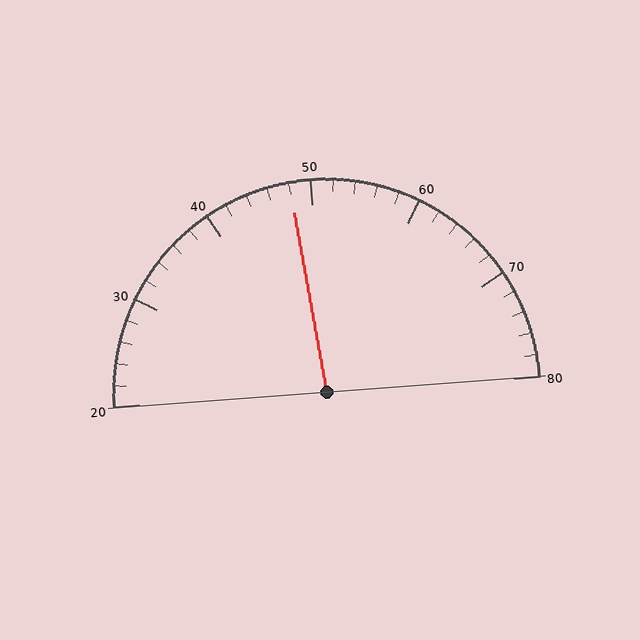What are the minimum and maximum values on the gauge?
The gauge ranges from 20 to 80.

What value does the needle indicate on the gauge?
The needle indicates approximately 48.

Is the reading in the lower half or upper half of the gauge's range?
The reading is in the lower half of the range (20 to 80).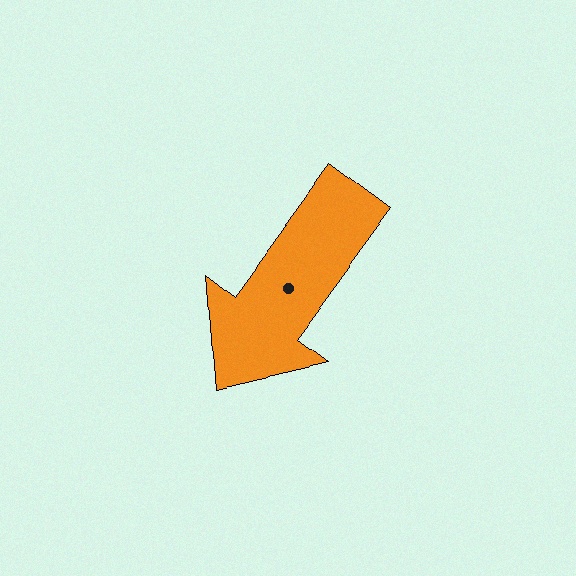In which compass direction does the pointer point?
Southwest.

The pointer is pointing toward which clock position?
Roughly 7 o'clock.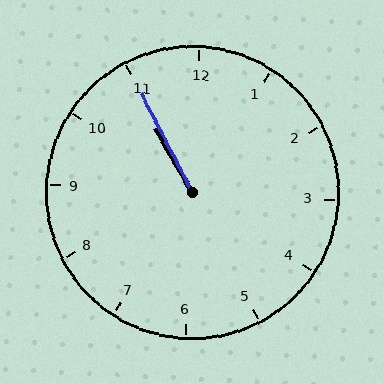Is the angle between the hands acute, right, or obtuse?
It is acute.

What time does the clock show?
10:55.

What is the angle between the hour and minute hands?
Approximately 2 degrees.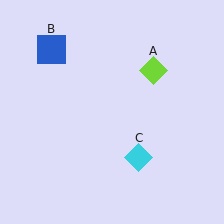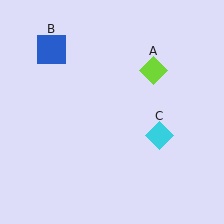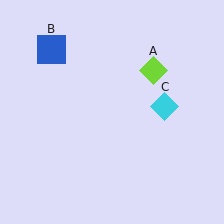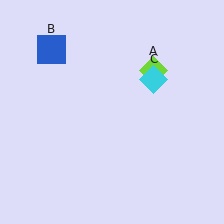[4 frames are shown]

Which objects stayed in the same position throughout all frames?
Lime diamond (object A) and blue square (object B) remained stationary.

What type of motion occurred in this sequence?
The cyan diamond (object C) rotated counterclockwise around the center of the scene.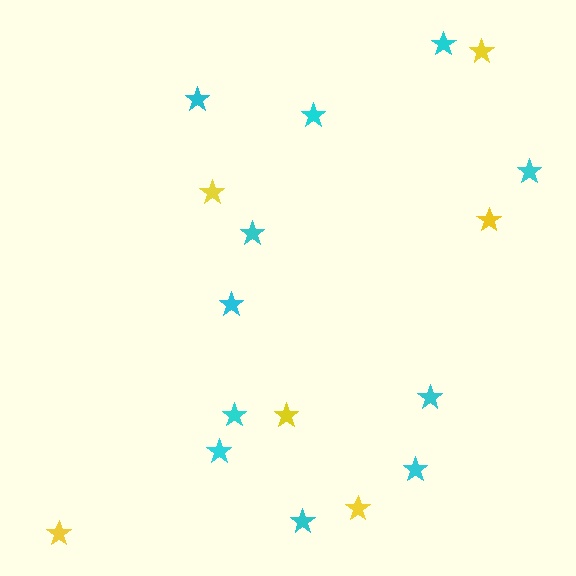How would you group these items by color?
There are 2 groups: one group of yellow stars (6) and one group of cyan stars (11).